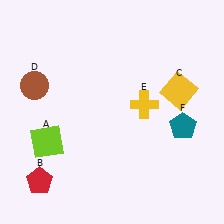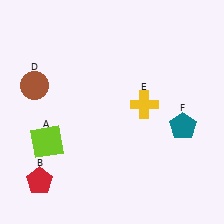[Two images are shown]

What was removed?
The yellow square (C) was removed in Image 2.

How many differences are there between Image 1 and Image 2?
There is 1 difference between the two images.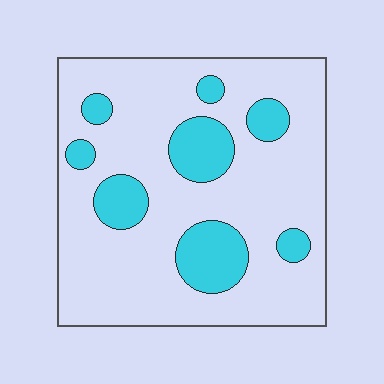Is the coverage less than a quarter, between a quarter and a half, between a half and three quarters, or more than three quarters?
Less than a quarter.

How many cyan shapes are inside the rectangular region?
8.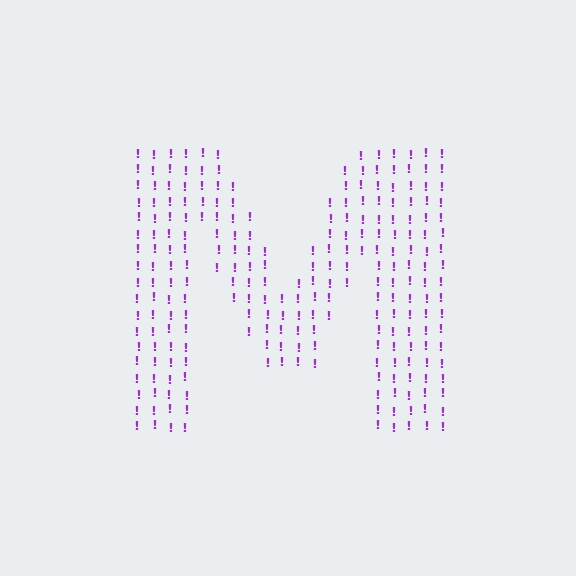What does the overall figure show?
The overall figure shows the letter M.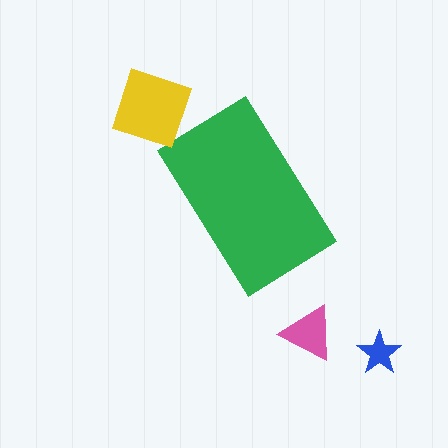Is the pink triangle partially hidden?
No, the pink triangle is fully visible.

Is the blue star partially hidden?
No, the blue star is fully visible.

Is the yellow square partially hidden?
No, the yellow square is fully visible.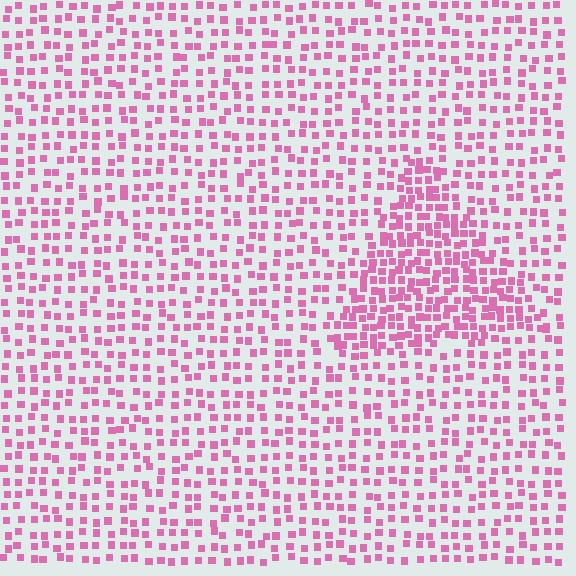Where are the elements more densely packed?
The elements are more densely packed inside the triangle boundary.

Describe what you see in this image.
The image contains small pink elements arranged at two different densities. A triangle-shaped region is visible where the elements are more densely packed than the surrounding area.